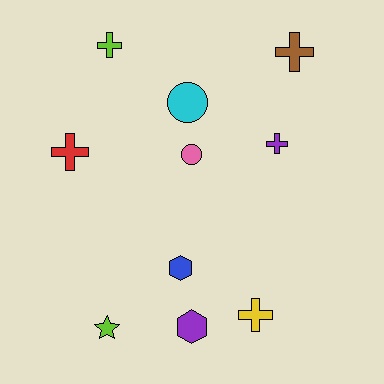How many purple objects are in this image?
There are 2 purple objects.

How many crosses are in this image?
There are 5 crosses.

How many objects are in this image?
There are 10 objects.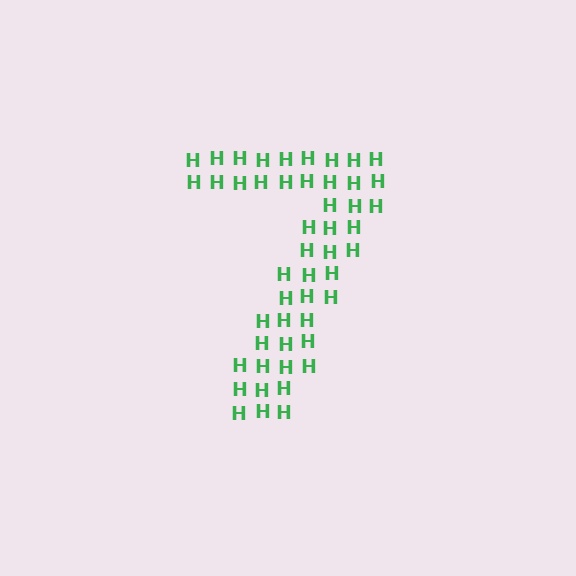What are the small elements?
The small elements are letter H's.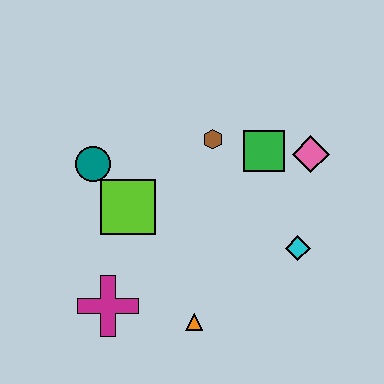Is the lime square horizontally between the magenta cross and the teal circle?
No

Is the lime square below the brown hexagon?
Yes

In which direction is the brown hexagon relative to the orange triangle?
The brown hexagon is above the orange triangle.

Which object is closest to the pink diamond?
The green square is closest to the pink diamond.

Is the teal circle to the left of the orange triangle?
Yes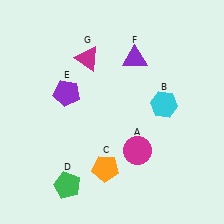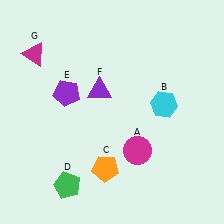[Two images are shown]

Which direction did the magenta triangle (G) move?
The magenta triangle (G) moved left.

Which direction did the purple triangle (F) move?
The purple triangle (F) moved left.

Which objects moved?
The objects that moved are: the purple triangle (F), the magenta triangle (G).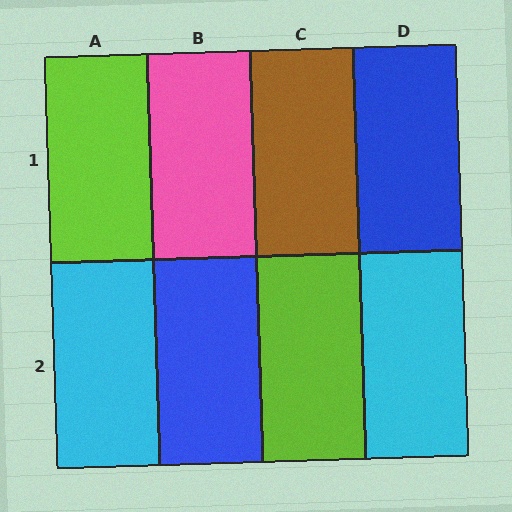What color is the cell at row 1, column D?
Blue.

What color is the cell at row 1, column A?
Lime.